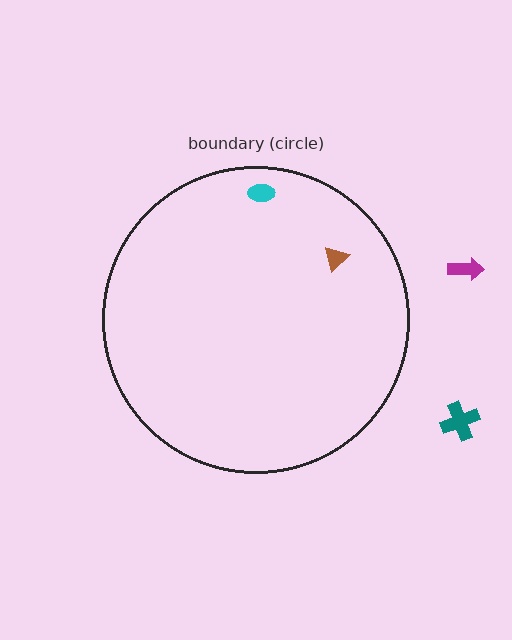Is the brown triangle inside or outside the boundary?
Inside.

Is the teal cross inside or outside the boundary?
Outside.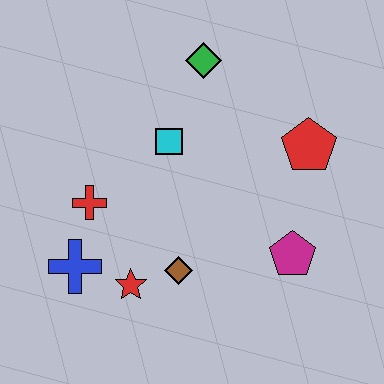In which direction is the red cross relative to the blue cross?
The red cross is above the blue cross.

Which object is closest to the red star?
The brown diamond is closest to the red star.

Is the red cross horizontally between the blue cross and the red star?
Yes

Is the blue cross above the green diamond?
No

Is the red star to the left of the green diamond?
Yes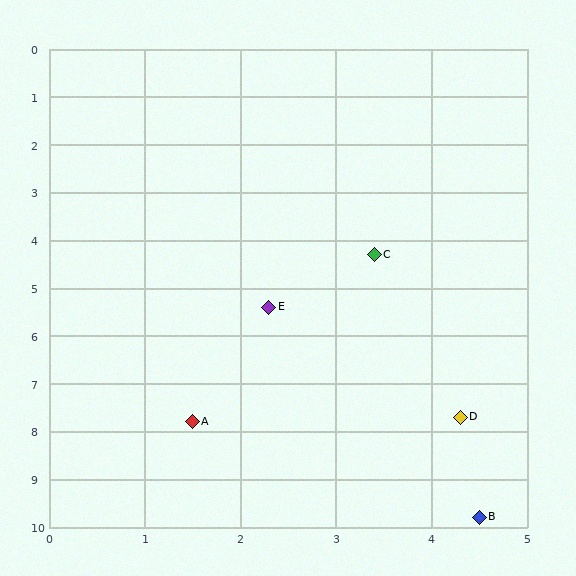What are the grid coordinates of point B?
Point B is at approximately (4.5, 9.8).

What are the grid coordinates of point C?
Point C is at approximately (3.4, 4.3).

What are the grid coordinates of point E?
Point E is at approximately (2.3, 5.4).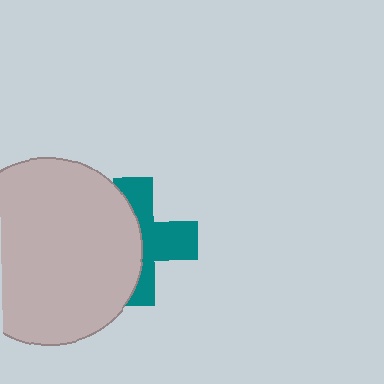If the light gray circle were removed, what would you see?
You would see the complete teal cross.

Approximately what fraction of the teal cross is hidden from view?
Roughly 50% of the teal cross is hidden behind the light gray circle.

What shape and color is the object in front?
The object in front is a light gray circle.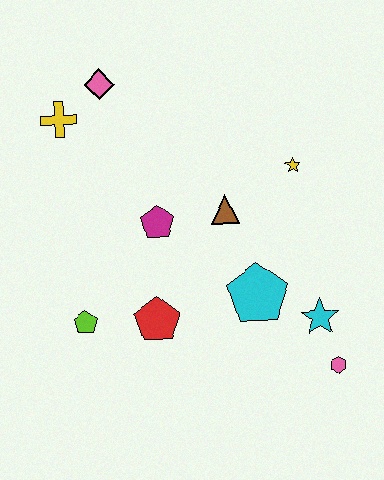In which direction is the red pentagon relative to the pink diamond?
The red pentagon is below the pink diamond.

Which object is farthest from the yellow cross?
The pink hexagon is farthest from the yellow cross.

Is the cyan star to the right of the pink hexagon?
No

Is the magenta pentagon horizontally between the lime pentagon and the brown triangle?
Yes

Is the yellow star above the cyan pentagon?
Yes